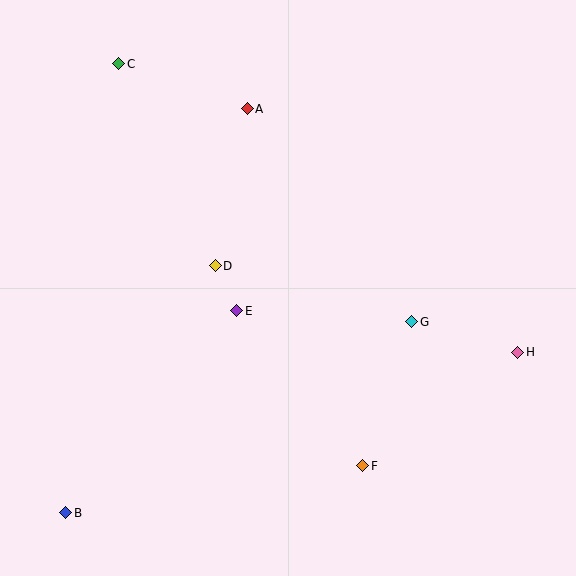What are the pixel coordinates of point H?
Point H is at (518, 352).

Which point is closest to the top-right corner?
Point A is closest to the top-right corner.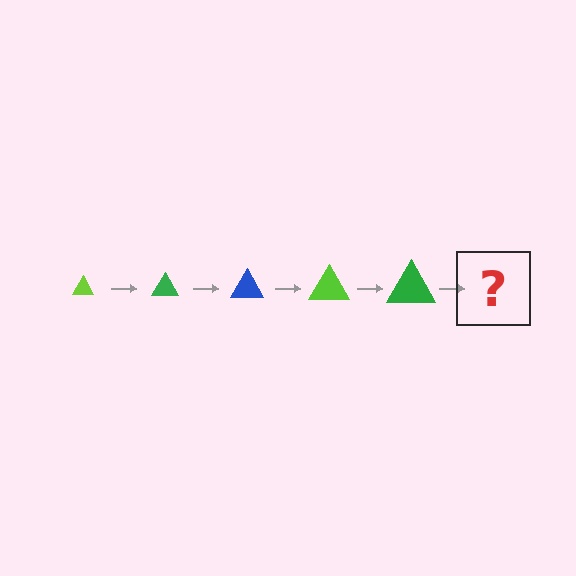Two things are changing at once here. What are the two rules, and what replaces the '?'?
The two rules are that the triangle grows larger each step and the color cycles through lime, green, and blue. The '?' should be a blue triangle, larger than the previous one.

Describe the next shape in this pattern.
It should be a blue triangle, larger than the previous one.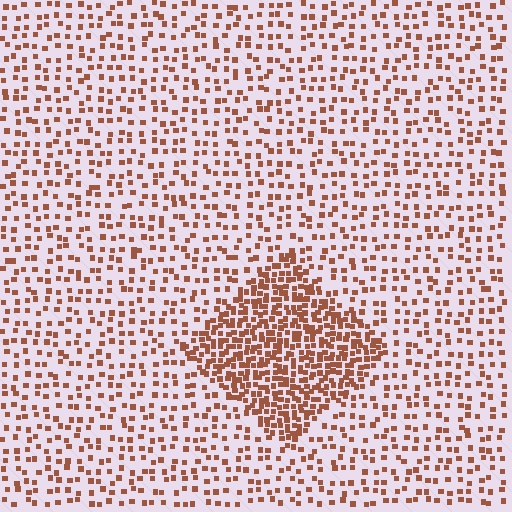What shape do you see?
I see a diamond.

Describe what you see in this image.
The image contains small brown elements arranged at two different densities. A diamond-shaped region is visible where the elements are more densely packed than the surrounding area.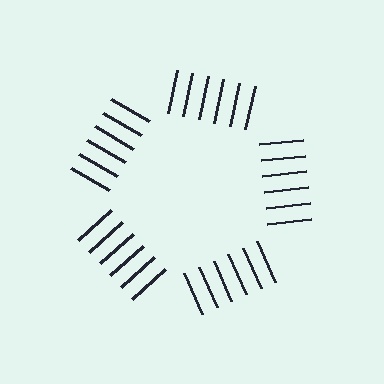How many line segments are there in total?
30 — 6 along each of the 5 edges.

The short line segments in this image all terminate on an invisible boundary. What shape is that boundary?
An illusory pentagon — the line segments terminate on its edges but no continuous stroke is drawn.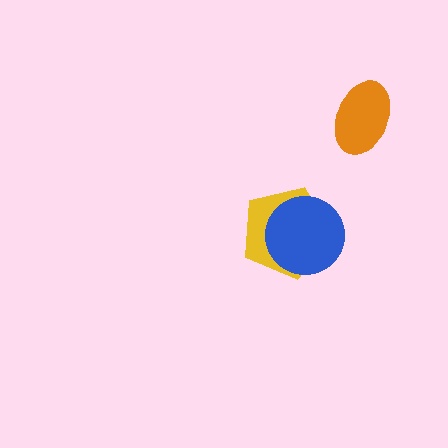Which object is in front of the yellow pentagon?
The blue circle is in front of the yellow pentagon.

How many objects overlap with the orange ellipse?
0 objects overlap with the orange ellipse.